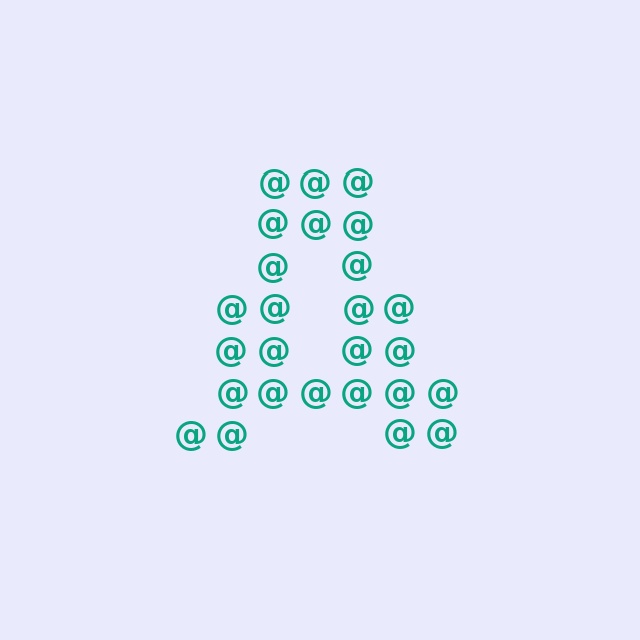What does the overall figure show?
The overall figure shows the letter A.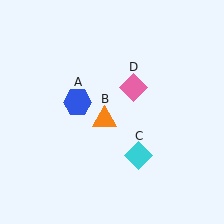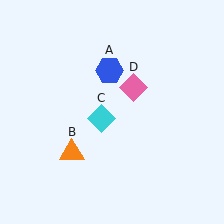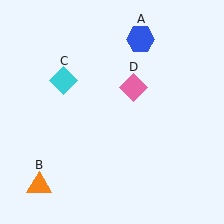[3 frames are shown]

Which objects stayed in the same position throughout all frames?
Pink diamond (object D) remained stationary.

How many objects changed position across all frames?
3 objects changed position: blue hexagon (object A), orange triangle (object B), cyan diamond (object C).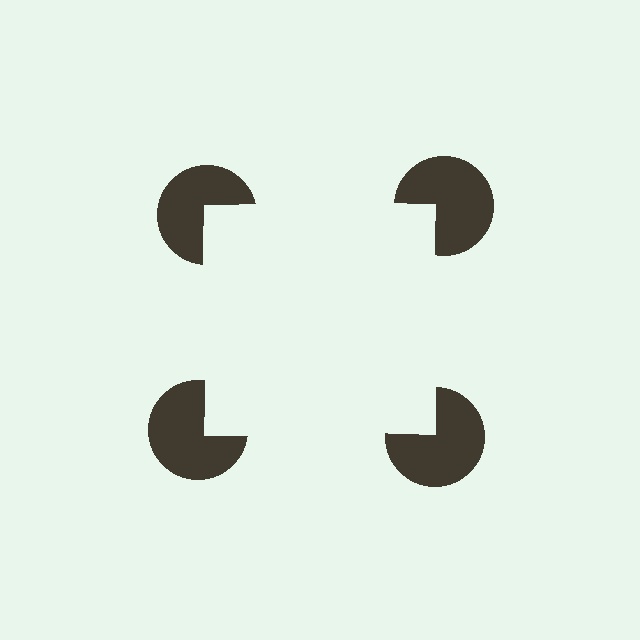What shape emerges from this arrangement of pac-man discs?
An illusory square — its edges are inferred from the aligned wedge cuts in the pac-man discs, not physically drawn.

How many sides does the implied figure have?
4 sides.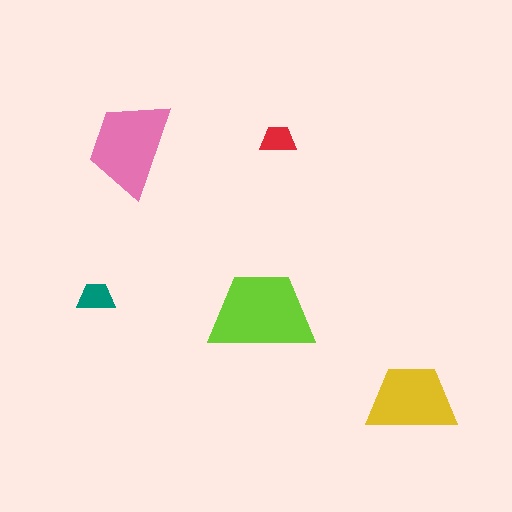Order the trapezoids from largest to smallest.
the lime one, the pink one, the yellow one, the teal one, the red one.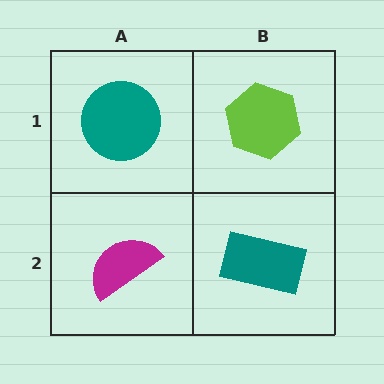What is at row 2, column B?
A teal rectangle.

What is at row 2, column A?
A magenta semicircle.